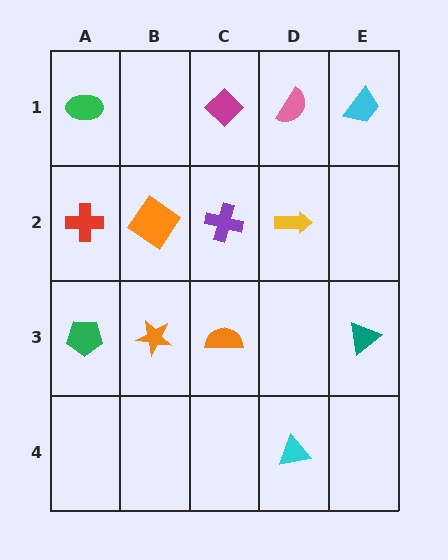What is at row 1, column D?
A pink semicircle.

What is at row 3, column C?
An orange semicircle.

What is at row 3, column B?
An orange star.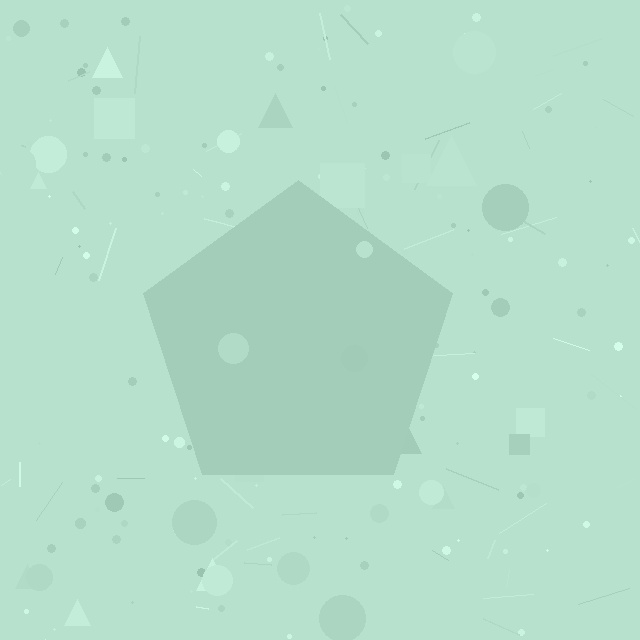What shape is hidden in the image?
A pentagon is hidden in the image.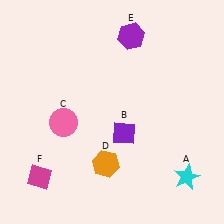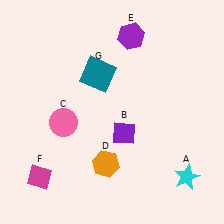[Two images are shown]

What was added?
A teal square (G) was added in Image 2.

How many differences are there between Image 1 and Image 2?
There is 1 difference between the two images.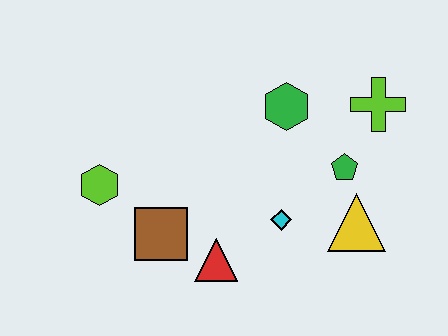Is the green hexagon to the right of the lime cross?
No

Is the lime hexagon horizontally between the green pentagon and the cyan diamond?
No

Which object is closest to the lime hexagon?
The brown square is closest to the lime hexagon.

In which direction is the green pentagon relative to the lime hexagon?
The green pentagon is to the right of the lime hexagon.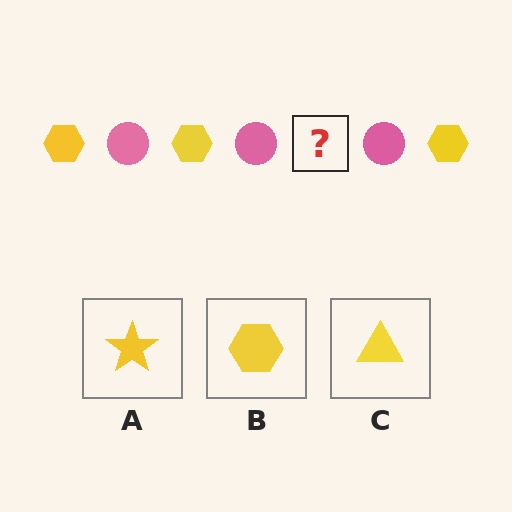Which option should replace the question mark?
Option B.